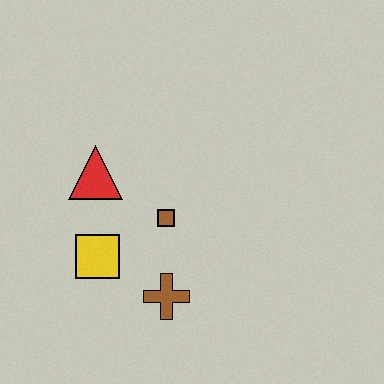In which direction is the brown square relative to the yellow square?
The brown square is to the right of the yellow square.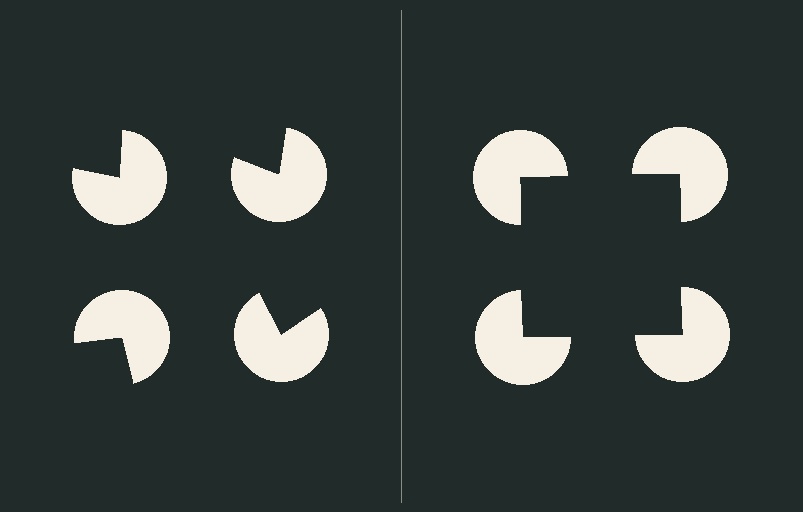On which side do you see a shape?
An illusory square appears on the right side. On the left side the wedge cuts are rotated, so no coherent shape forms.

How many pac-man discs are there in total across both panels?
8 — 4 on each side.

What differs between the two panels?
The pac-man discs are positioned identically on both sides; only the wedge orientations differ. On the right they align to a square; on the left they are misaligned.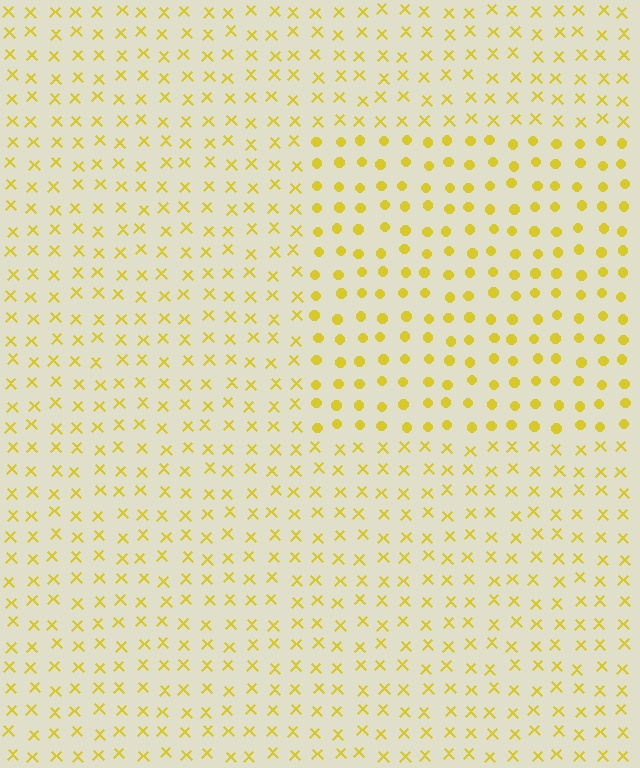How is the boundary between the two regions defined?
The boundary is defined by a change in element shape: circles inside vs. X marks outside. All elements share the same color and spacing.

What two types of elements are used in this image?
The image uses circles inside the rectangle region and X marks outside it.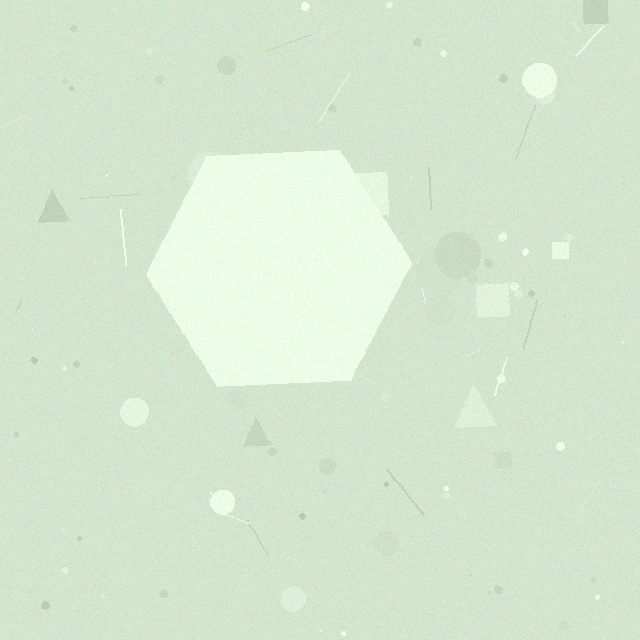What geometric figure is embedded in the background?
A hexagon is embedded in the background.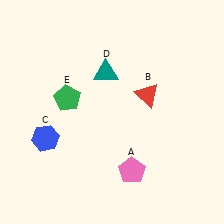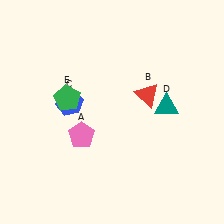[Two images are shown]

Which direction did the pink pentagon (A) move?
The pink pentagon (A) moved left.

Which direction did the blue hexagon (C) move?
The blue hexagon (C) moved up.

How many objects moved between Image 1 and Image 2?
3 objects moved between the two images.